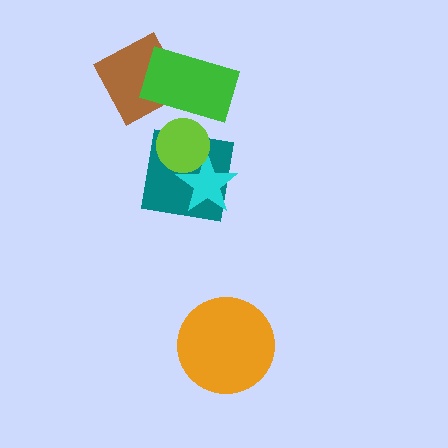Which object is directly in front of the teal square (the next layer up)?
The cyan star is directly in front of the teal square.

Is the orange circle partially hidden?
No, no other shape covers it.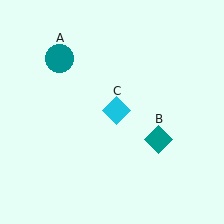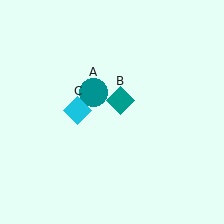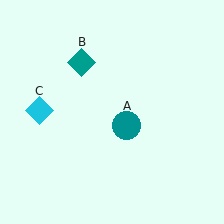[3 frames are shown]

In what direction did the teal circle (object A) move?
The teal circle (object A) moved down and to the right.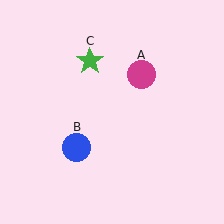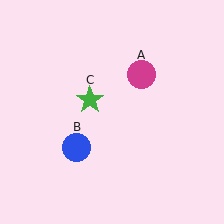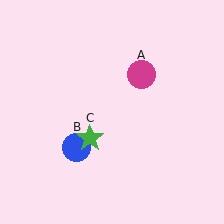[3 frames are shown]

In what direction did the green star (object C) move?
The green star (object C) moved down.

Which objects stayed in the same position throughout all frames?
Magenta circle (object A) and blue circle (object B) remained stationary.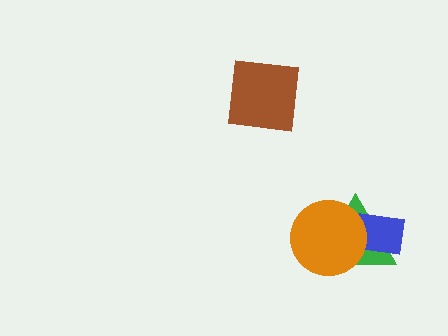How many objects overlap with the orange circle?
2 objects overlap with the orange circle.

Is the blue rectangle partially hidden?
Yes, it is partially covered by another shape.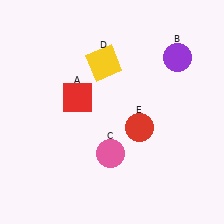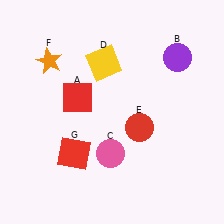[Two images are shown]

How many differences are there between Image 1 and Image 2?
There are 2 differences between the two images.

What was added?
An orange star (F), a red square (G) were added in Image 2.